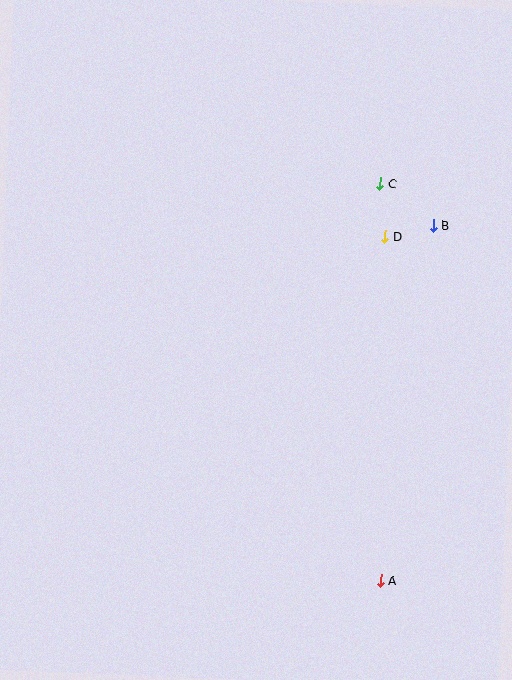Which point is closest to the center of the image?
Point D at (385, 236) is closest to the center.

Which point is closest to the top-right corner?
Point C is closest to the top-right corner.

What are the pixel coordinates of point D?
Point D is at (385, 236).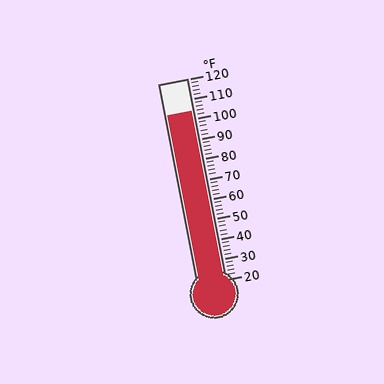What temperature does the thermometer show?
The thermometer shows approximately 104°F.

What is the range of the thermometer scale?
The thermometer scale ranges from 20°F to 120°F.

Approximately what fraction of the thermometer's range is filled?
The thermometer is filled to approximately 85% of its range.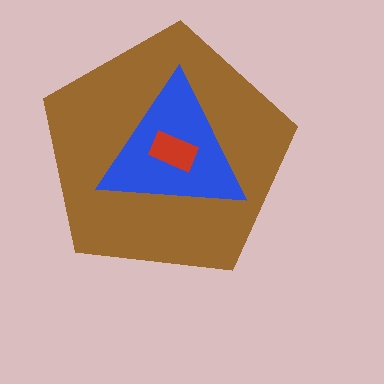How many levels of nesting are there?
3.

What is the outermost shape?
The brown pentagon.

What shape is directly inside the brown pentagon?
The blue triangle.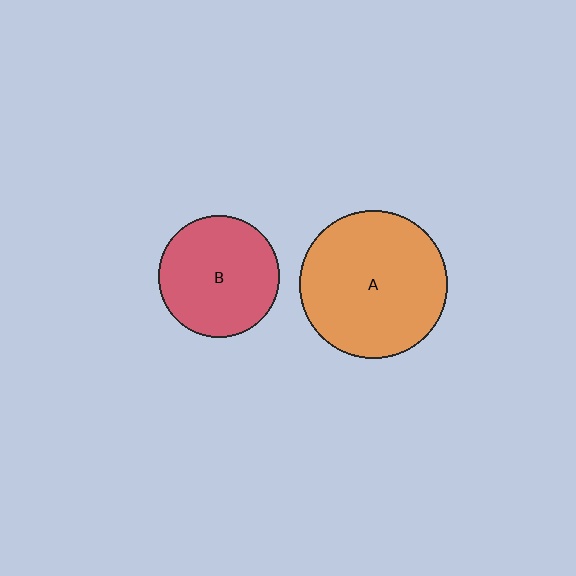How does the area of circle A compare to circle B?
Approximately 1.5 times.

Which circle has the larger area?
Circle A (orange).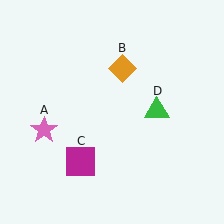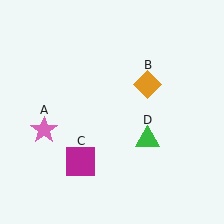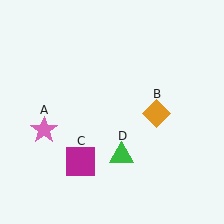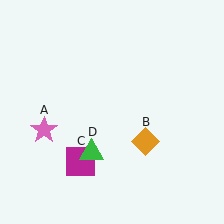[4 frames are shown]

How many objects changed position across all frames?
2 objects changed position: orange diamond (object B), green triangle (object D).